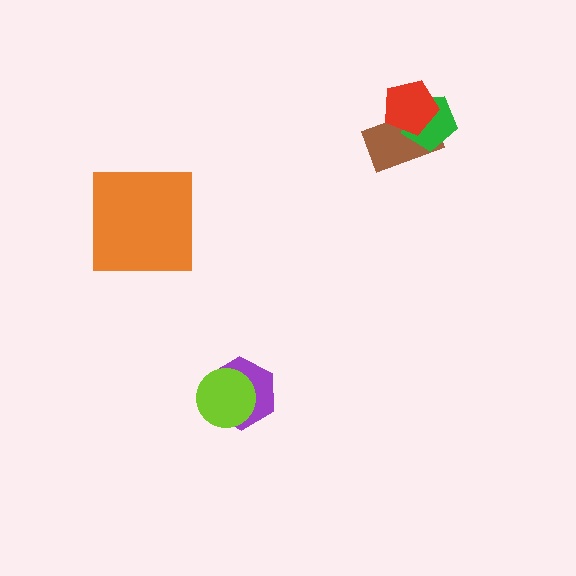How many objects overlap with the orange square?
0 objects overlap with the orange square.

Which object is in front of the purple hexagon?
The lime circle is in front of the purple hexagon.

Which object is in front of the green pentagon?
The red pentagon is in front of the green pentagon.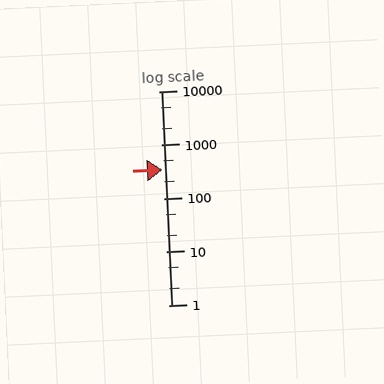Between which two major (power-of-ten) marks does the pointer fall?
The pointer is between 100 and 1000.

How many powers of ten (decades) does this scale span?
The scale spans 4 decades, from 1 to 10000.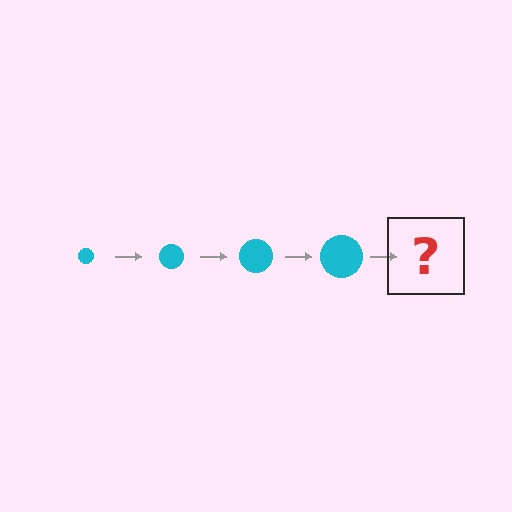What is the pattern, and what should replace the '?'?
The pattern is that the circle gets progressively larger each step. The '?' should be a cyan circle, larger than the previous one.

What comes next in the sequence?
The next element should be a cyan circle, larger than the previous one.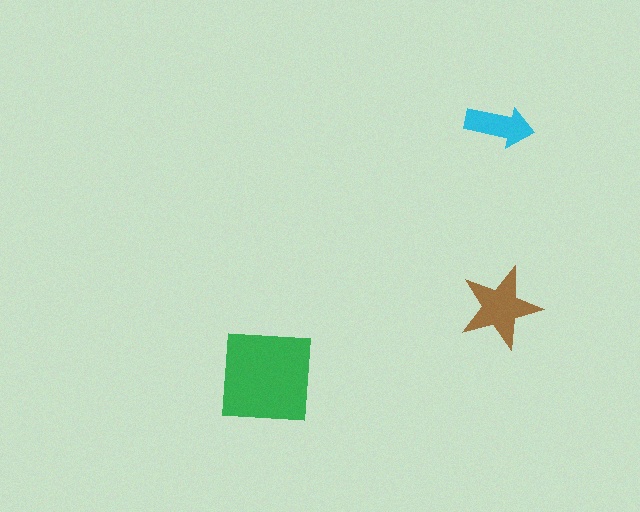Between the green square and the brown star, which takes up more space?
The green square.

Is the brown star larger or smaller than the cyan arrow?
Larger.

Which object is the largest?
The green square.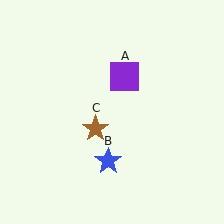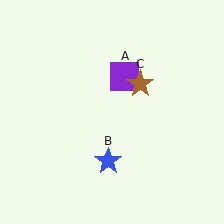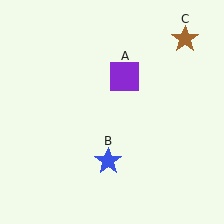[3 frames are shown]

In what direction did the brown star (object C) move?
The brown star (object C) moved up and to the right.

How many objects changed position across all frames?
1 object changed position: brown star (object C).